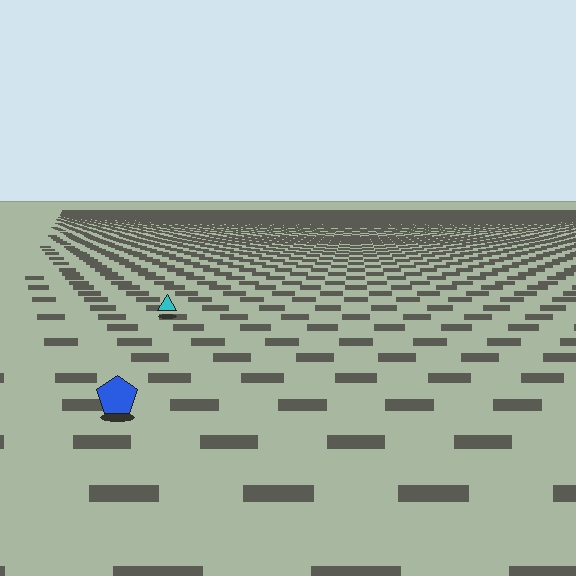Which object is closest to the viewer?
The blue pentagon is closest. The texture marks near it are larger and more spread out.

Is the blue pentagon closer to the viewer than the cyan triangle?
Yes. The blue pentagon is closer — you can tell from the texture gradient: the ground texture is coarser near it.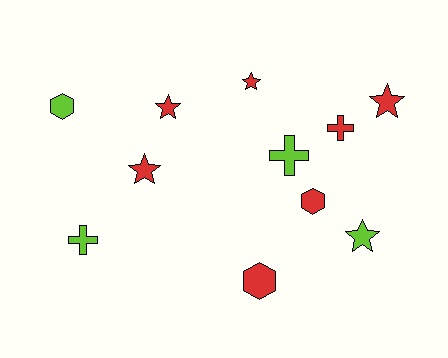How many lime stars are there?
There is 1 lime star.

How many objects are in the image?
There are 11 objects.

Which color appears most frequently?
Red, with 7 objects.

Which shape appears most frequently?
Star, with 5 objects.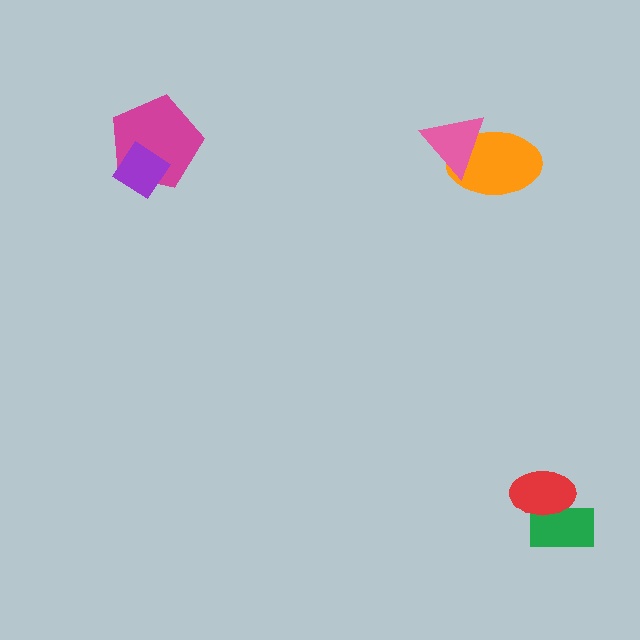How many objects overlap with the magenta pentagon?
1 object overlaps with the magenta pentagon.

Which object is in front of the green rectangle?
The red ellipse is in front of the green rectangle.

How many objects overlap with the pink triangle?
1 object overlaps with the pink triangle.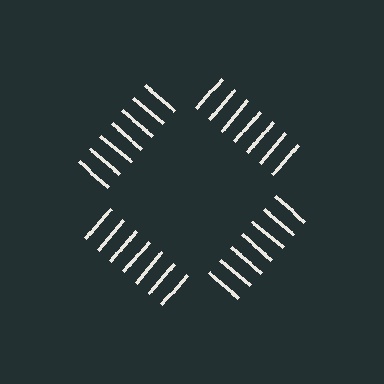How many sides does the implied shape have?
4 sides — the line-ends trace a square.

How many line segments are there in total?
28 — 7 along each of the 4 edges.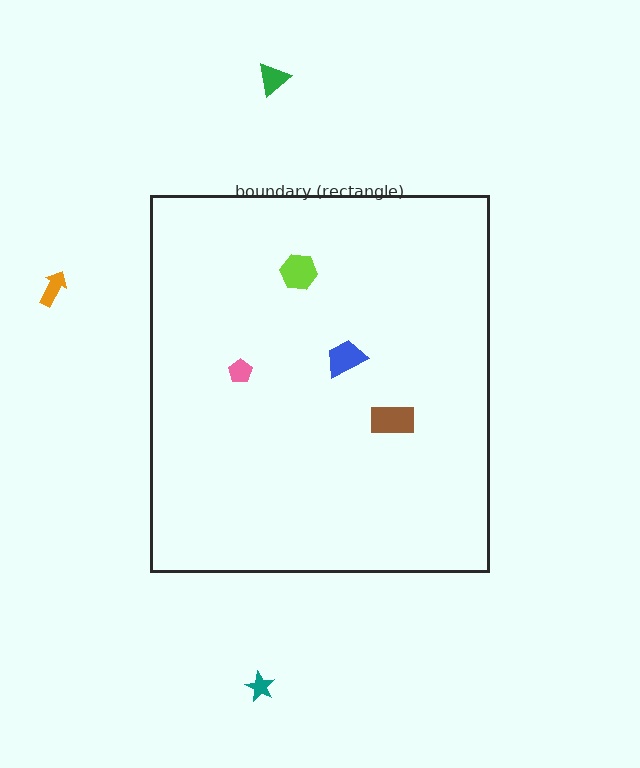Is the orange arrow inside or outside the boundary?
Outside.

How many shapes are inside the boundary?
4 inside, 3 outside.